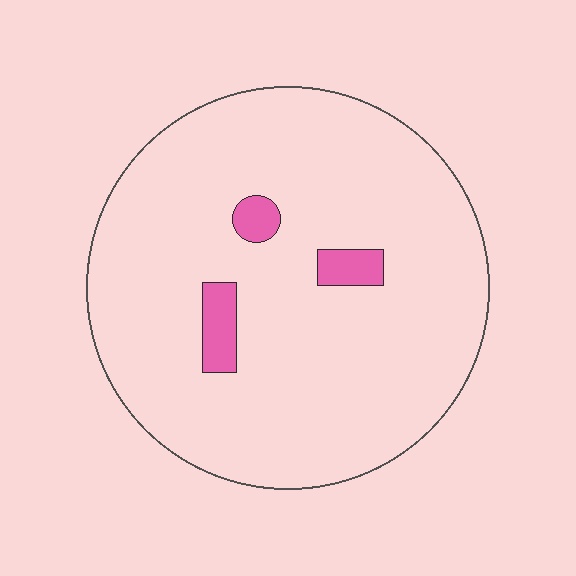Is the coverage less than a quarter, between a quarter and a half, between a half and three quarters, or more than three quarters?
Less than a quarter.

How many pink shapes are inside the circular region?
3.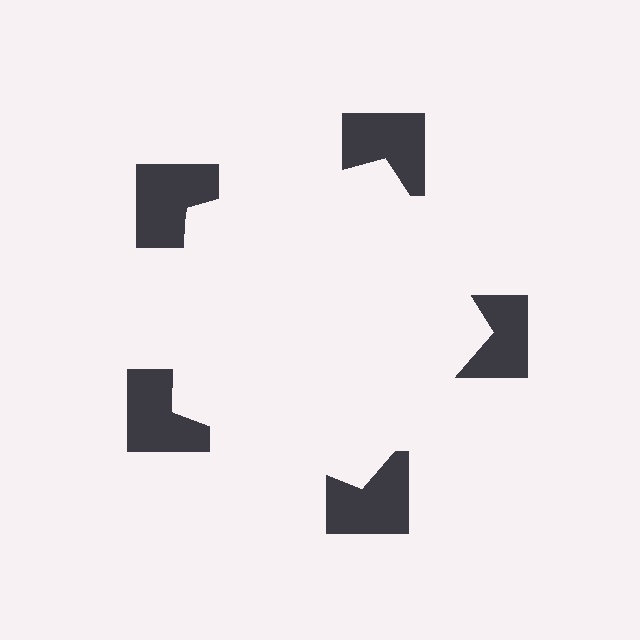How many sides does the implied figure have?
5 sides.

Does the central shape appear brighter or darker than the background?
It typically appears slightly brighter than the background, even though no actual brightness change is drawn.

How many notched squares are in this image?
There are 5 — one at each vertex of the illusory pentagon.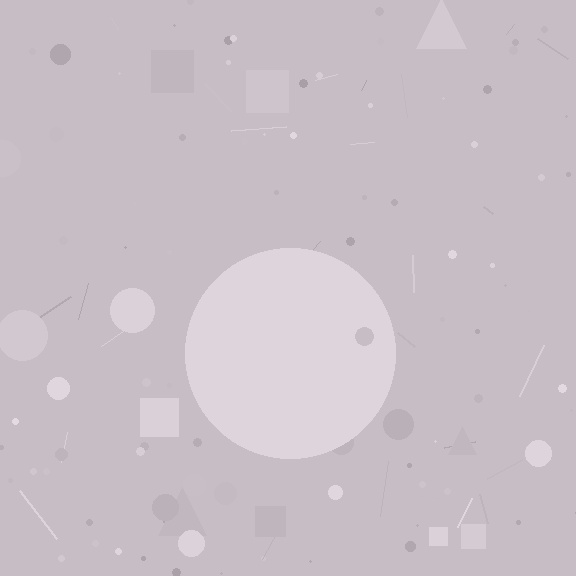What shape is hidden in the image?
A circle is hidden in the image.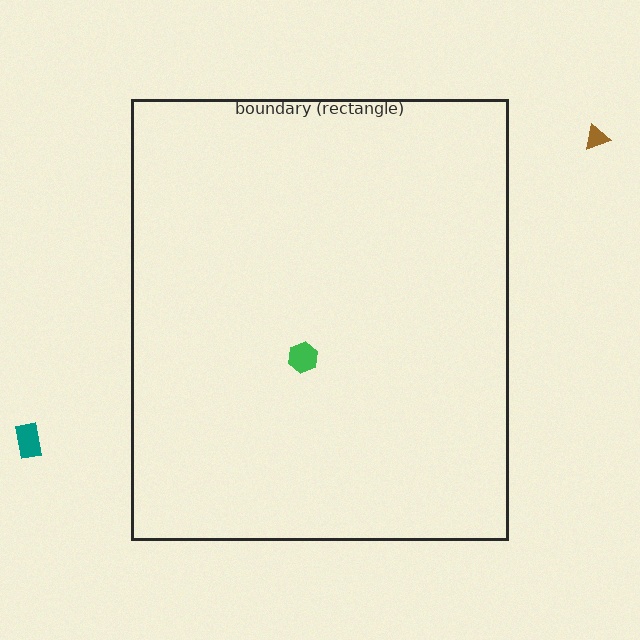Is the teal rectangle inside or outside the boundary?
Outside.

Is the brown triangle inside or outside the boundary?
Outside.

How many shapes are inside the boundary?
1 inside, 2 outside.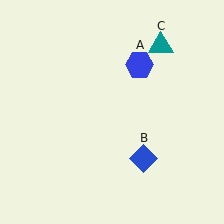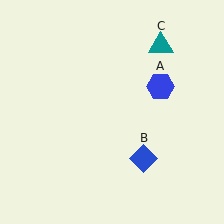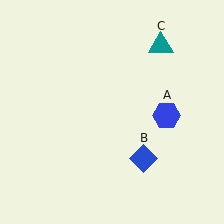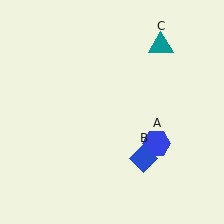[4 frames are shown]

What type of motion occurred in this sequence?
The blue hexagon (object A) rotated clockwise around the center of the scene.